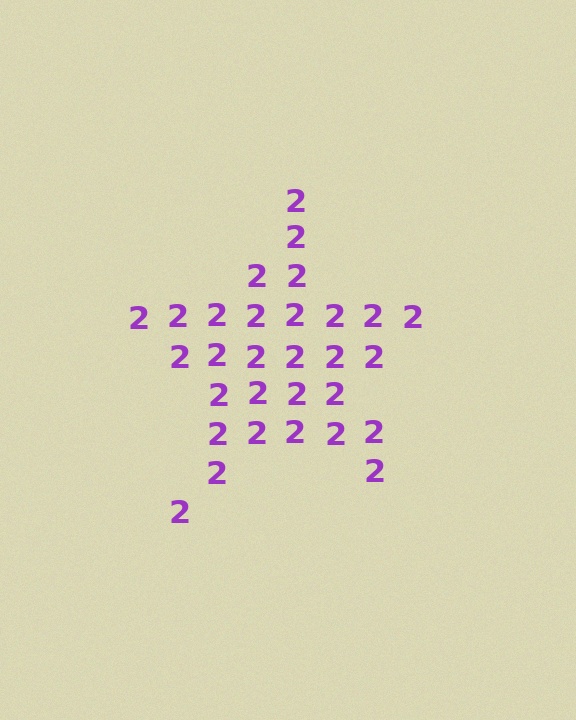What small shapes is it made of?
It is made of small digit 2's.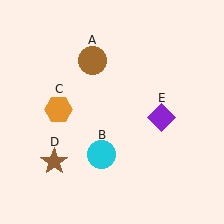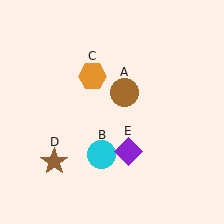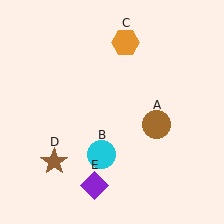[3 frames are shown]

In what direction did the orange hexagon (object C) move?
The orange hexagon (object C) moved up and to the right.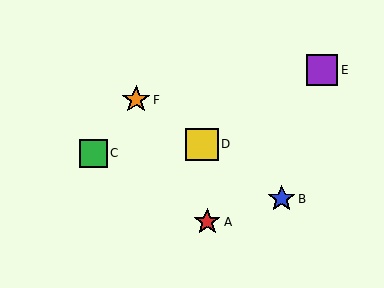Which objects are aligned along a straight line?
Objects B, D, F are aligned along a straight line.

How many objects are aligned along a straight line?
3 objects (B, D, F) are aligned along a straight line.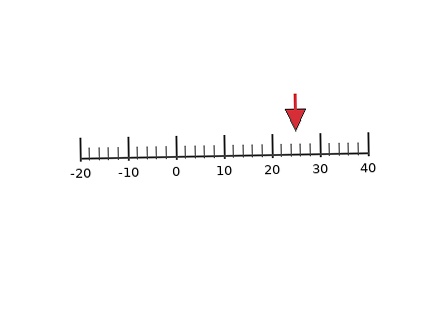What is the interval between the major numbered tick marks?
The major tick marks are spaced 10 units apart.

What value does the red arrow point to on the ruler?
The red arrow points to approximately 25.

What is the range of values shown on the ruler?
The ruler shows values from -20 to 40.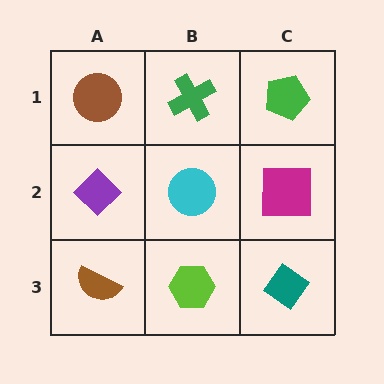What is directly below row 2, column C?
A teal diamond.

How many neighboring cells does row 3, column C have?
2.